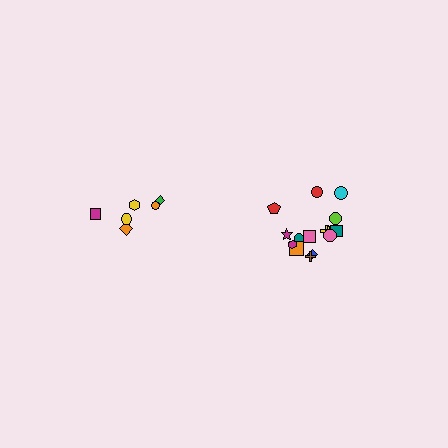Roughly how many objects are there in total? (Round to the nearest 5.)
Roughly 20 objects in total.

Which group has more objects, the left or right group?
The right group.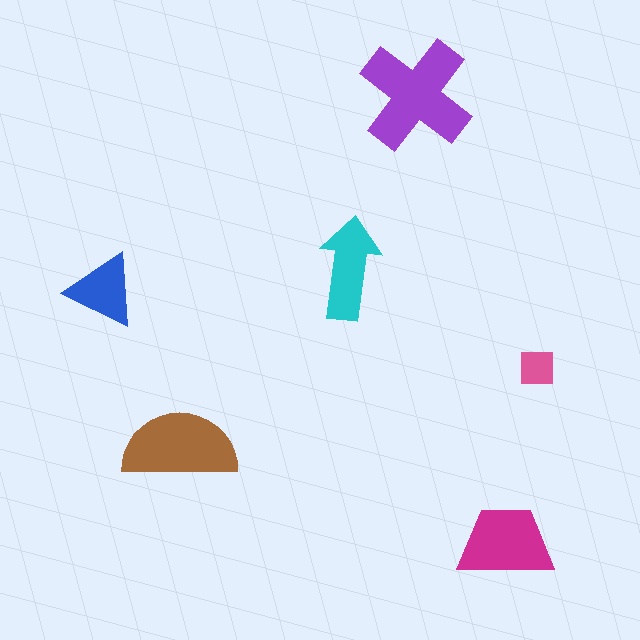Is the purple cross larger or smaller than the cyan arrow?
Larger.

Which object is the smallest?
The pink square.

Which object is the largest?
The purple cross.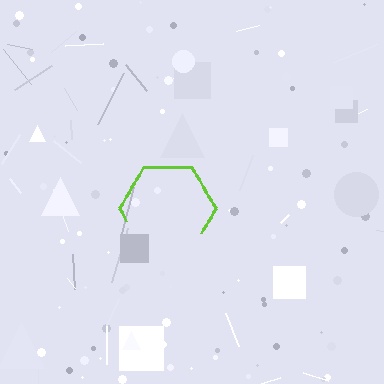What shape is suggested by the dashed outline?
The dashed outline suggests a hexagon.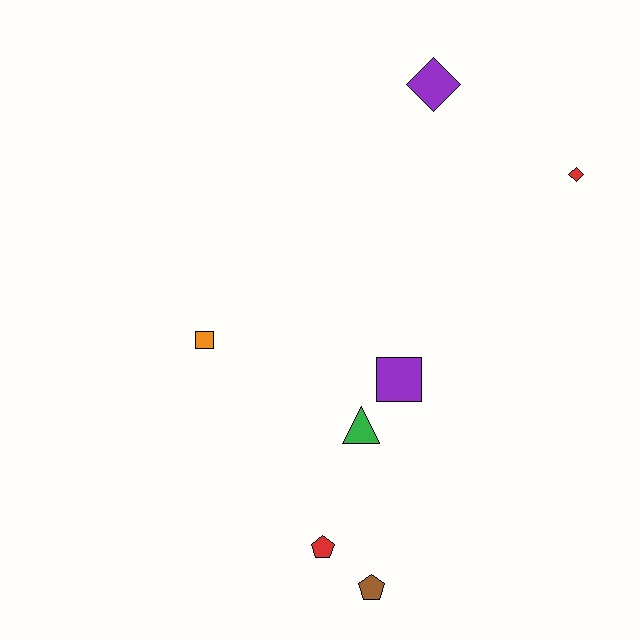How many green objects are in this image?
There is 1 green object.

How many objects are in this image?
There are 7 objects.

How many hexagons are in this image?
There are no hexagons.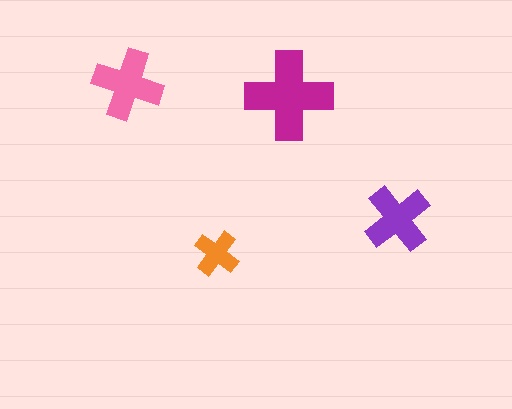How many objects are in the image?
There are 4 objects in the image.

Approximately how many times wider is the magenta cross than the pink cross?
About 1.5 times wider.